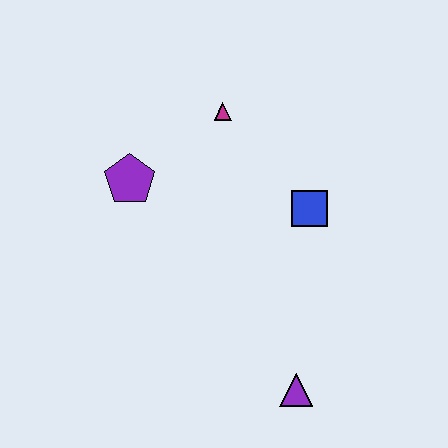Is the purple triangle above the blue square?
No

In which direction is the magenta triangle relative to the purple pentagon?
The magenta triangle is to the right of the purple pentagon.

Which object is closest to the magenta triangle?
The purple pentagon is closest to the magenta triangle.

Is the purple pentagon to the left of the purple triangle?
Yes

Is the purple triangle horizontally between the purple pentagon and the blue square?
Yes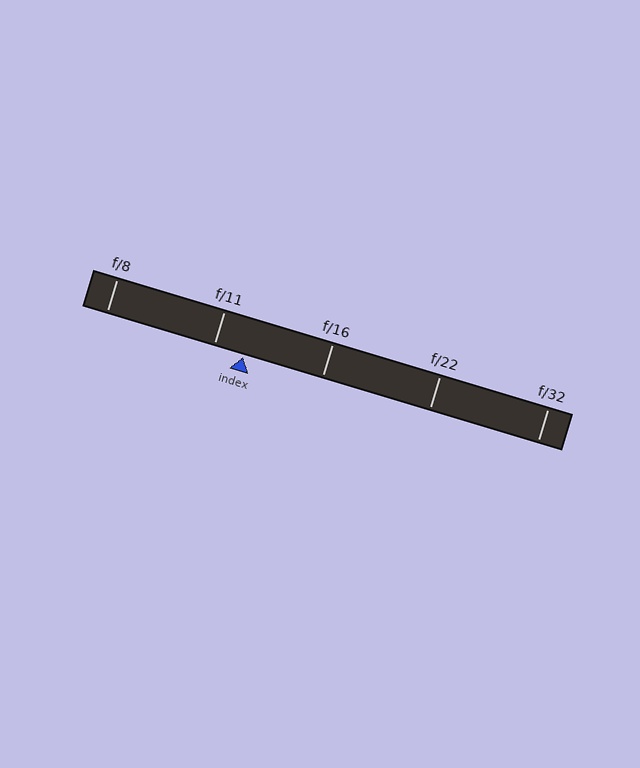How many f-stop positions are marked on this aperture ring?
There are 5 f-stop positions marked.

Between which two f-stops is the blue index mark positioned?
The index mark is between f/11 and f/16.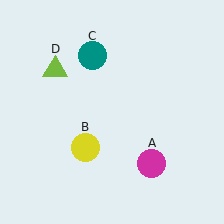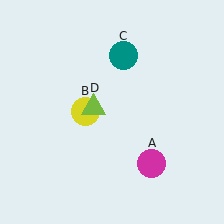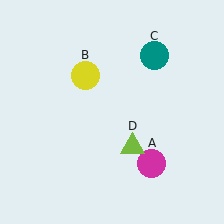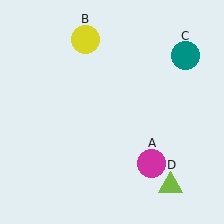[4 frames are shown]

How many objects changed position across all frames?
3 objects changed position: yellow circle (object B), teal circle (object C), lime triangle (object D).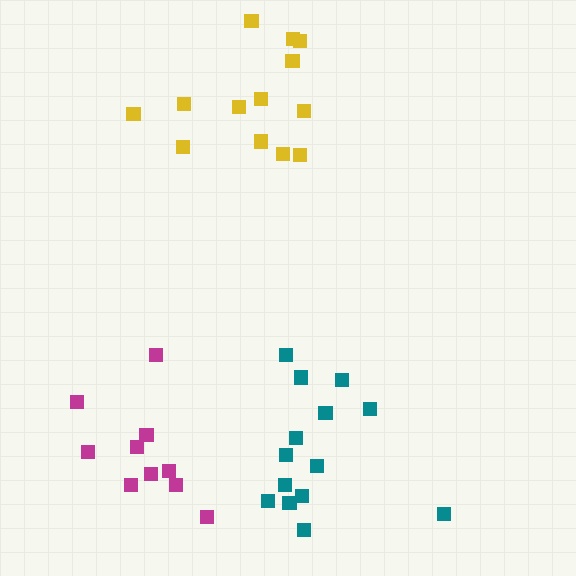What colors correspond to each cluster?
The clusters are colored: magenta, yellow, teal.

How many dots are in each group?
Group 1: 10 dots, Group 2: 13 dots, Group 3: 14 dots (37 total).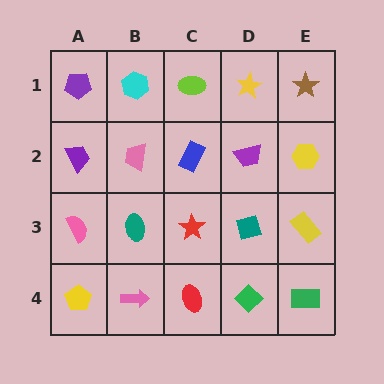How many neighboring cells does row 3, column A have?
3.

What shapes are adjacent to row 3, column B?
A pink trapezoid (row 2, column B), a pink arrow (row 4, column B), a pink semicircle (row 3, column A), a red star (row 3, column C).